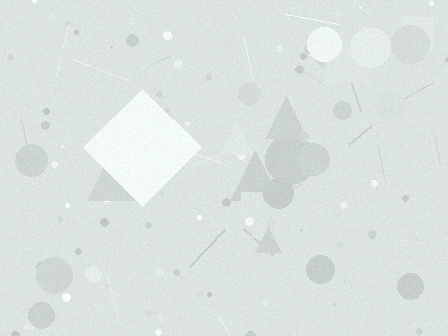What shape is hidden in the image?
A diamond is hidden in the image.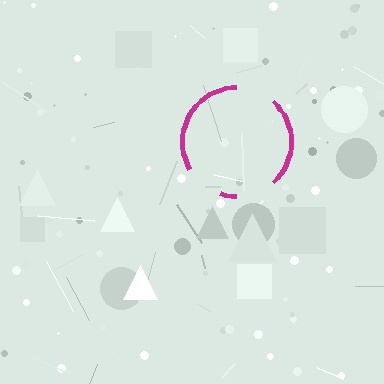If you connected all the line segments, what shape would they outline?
They would outline a circle.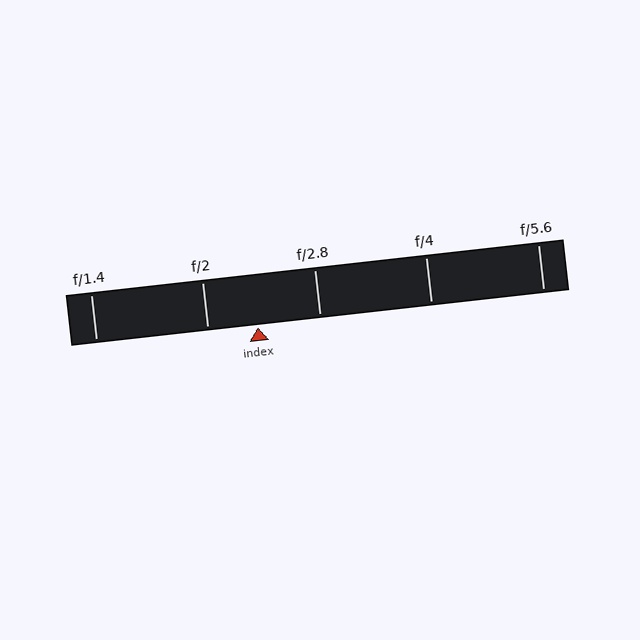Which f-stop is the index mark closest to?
The index mark is closest to f/2.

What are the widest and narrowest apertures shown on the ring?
The widest aperture shown is f/1.4 and the narrowest is f/5.6.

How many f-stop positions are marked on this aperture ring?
There are 5 f-stop positions marked.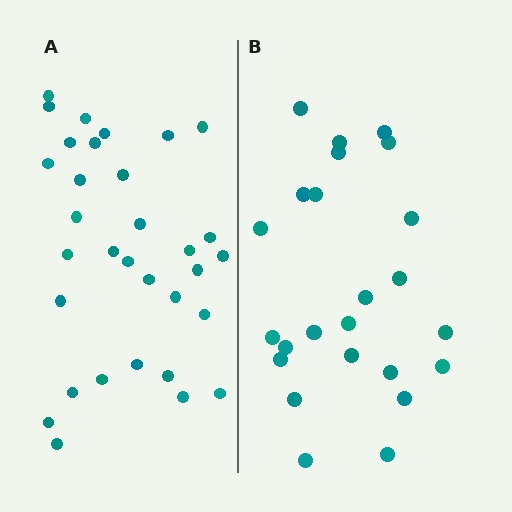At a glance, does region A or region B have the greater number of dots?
Region A (the left region) has more dots.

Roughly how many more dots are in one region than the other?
Region A has roughly 8 or so more dots than region B.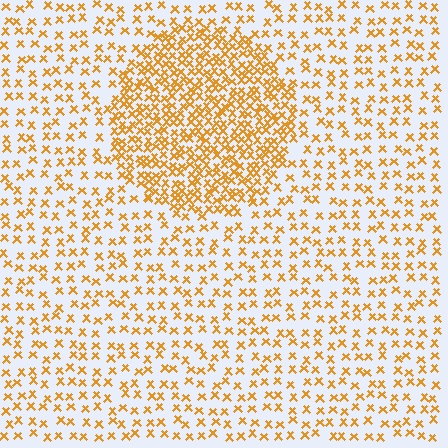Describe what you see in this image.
The image contains small orange elements arranged at two different densities. A circle-shaped region is visible where the elements are more densely packed than the surrounding area.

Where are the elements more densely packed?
The elements are more densely packed inside the circle boundary.